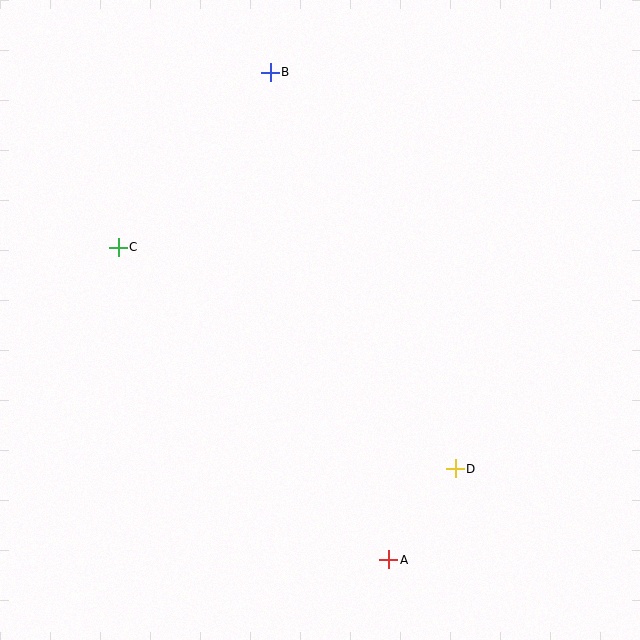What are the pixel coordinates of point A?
Point A is at (389, 560).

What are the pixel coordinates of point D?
Point D is at (455, 469).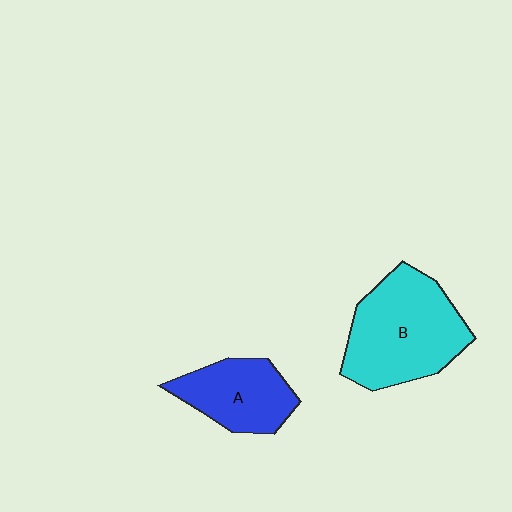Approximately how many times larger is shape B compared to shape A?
Approximately 1.6 times.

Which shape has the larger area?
Shape B (cyan).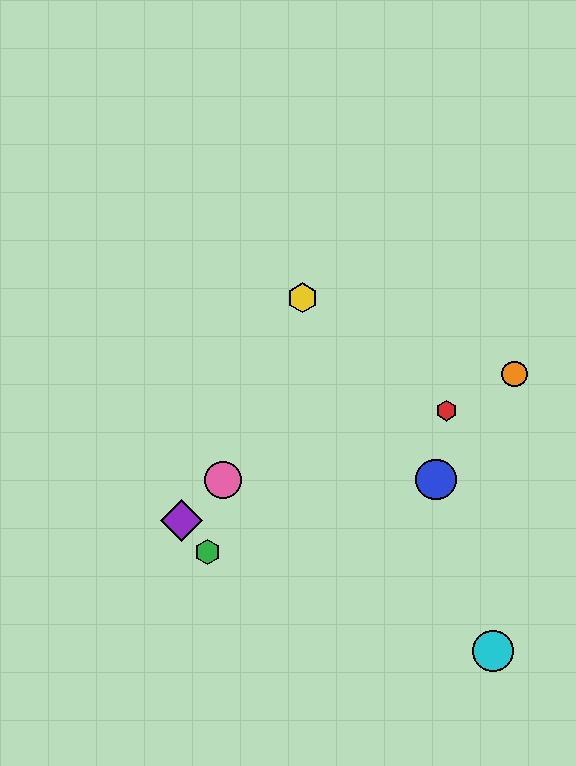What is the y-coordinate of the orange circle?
The orange circle is at y≈374.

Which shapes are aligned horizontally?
The blue circle, the pink circle are aligned horizontally.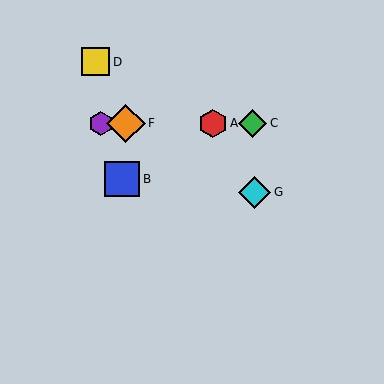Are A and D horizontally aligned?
No, A is at y≈123 and D is at y≈62.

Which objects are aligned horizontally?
Objects A, C, E, F are aligned horizontally.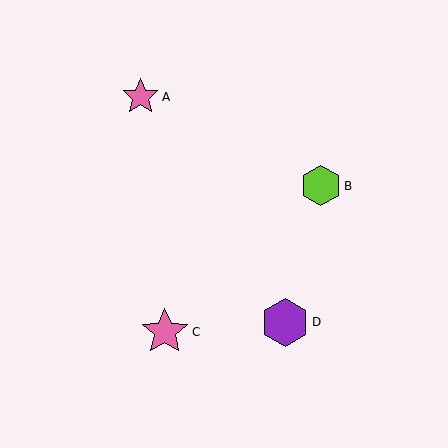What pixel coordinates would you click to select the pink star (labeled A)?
Click at (141, 97) to select the pink star A.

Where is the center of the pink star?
The center of the pink star is at (165, 332).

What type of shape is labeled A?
Shape A is a pink star.